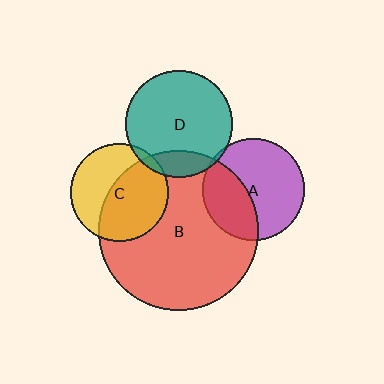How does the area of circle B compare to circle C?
Approximately 2.7 times.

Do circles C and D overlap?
Yes.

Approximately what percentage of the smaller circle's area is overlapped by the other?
Approximately 5%.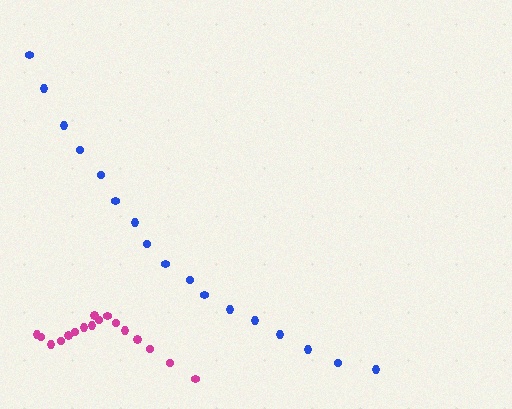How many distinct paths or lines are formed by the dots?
There are 2 distinct paths.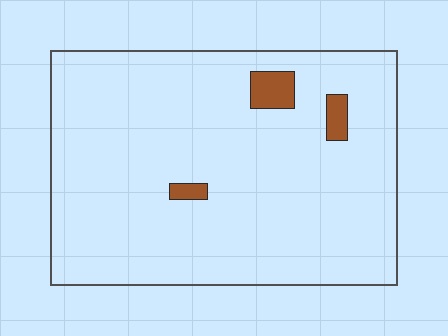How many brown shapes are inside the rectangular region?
3.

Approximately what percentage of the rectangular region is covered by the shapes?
Approximately 5%.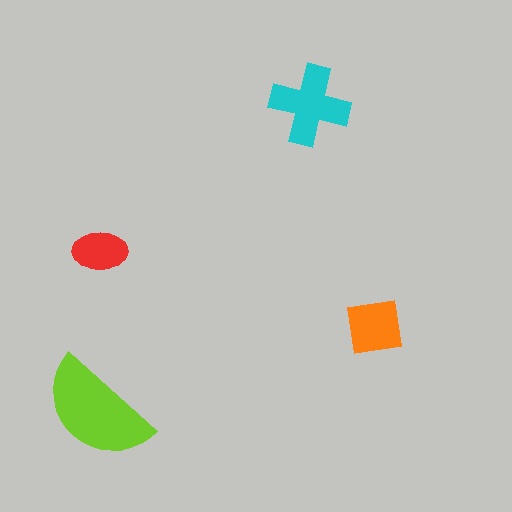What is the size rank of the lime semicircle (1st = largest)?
1st.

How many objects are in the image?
There are 4 objects in the image.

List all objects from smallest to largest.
The red ellipse, the orange square, the cyan cross, the lime semicircle.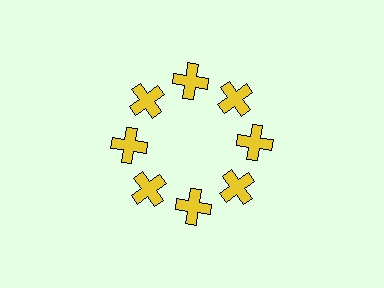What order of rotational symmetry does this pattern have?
This pattern has 8-fold rotational symmetry.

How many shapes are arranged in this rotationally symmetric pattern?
There are 8 shapes, arranged in 8 groups of 1.